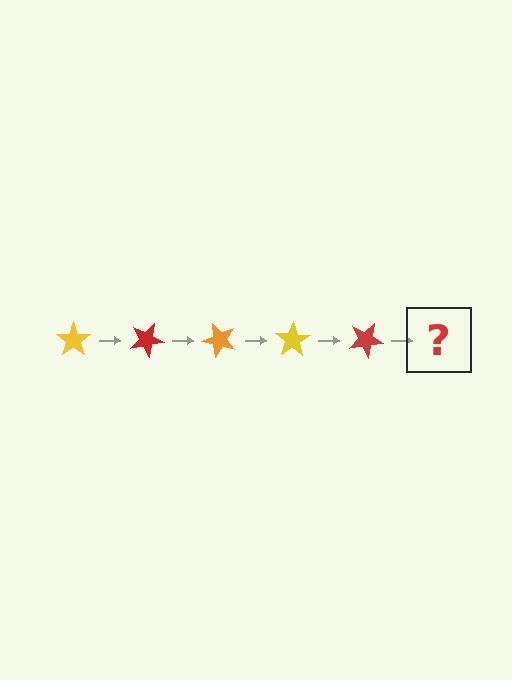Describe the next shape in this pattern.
It should be an orange star, rotated 125 degrees from the start.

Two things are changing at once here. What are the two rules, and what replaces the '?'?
The two rules are that it rotates 25 degrees each step and the color cycles through yellow, red, and orange. The '?' should be an orange star, rotated 125 degrees from the start.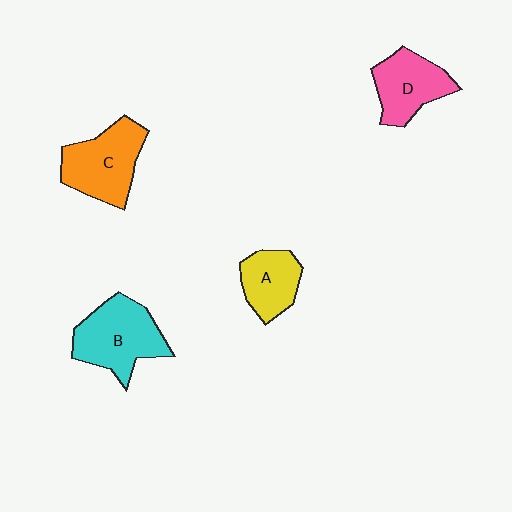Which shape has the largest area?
Shape B (cyan).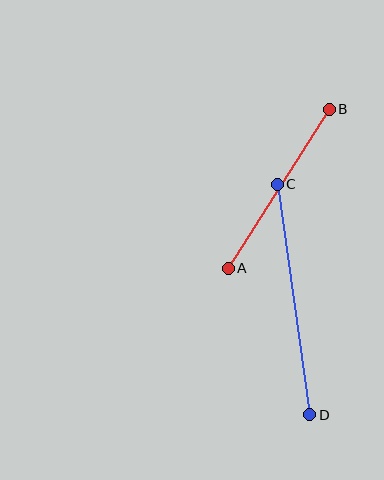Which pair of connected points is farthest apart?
Points C and D are farthest apart.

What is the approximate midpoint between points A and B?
The midpoint is at approximately (279, 189) pixels.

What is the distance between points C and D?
The distance is approximately 233 pixels.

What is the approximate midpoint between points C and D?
The midpoint is at approximately (294, 300) pixels.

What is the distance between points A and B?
The distance is approximately 189 pixels.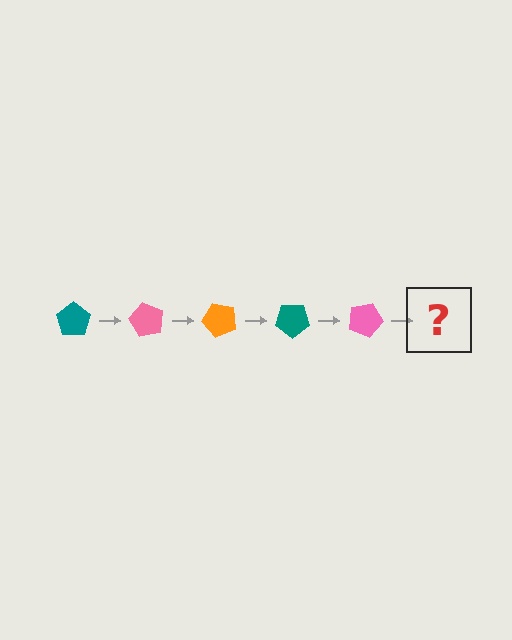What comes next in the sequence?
The next element should be an orange pentagon, rotated 300 degrees from the start.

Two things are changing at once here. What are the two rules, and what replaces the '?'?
The two rules are that it rotates 60 degrees each step and the color cycles through teal, pink, and orange. The '?' should be an orange pentagon, rotated 300 degrees from the start.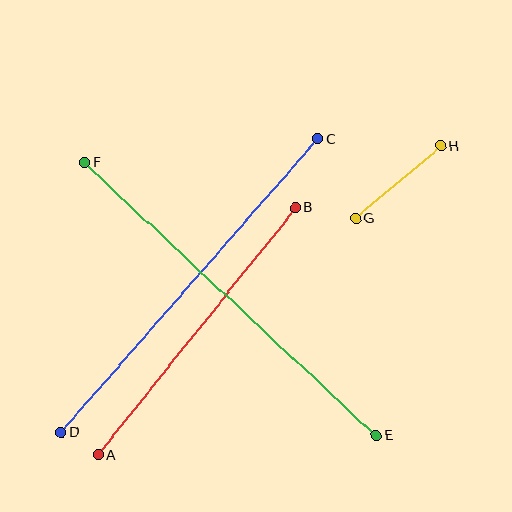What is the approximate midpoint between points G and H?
The midpoint is at approximately (398, 182) pixels.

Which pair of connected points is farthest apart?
Points E and F are farthest apart.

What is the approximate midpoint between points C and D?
The midpoint is at approximately (190, 285) pixels.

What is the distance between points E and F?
The distance is approximately 400 pixels.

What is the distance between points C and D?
The distance is approximately 390 pixels.